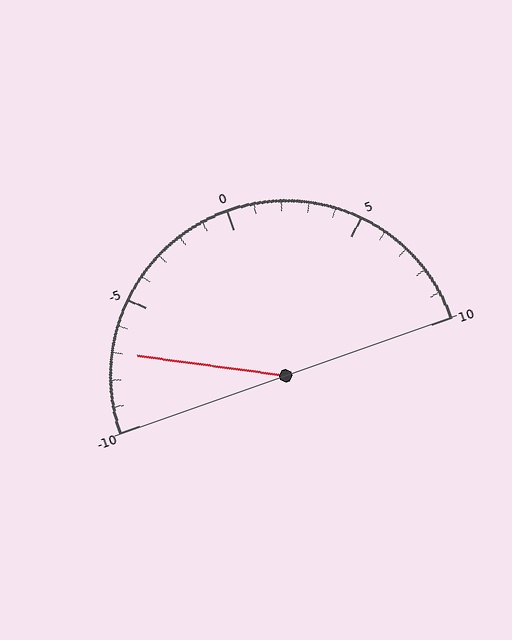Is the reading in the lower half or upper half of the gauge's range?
The reading is in the lower half of the range (-10 to 10).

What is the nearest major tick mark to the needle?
The nearest major tick mark is -5.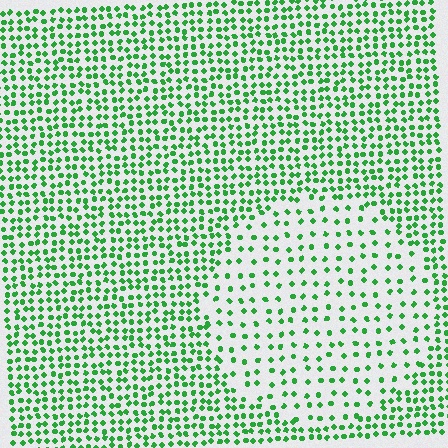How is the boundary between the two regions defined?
The boundary is defined by a change in element density (approximately 2.2x ratio). All elements are the same color, size, and shape.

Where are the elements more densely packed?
The elements are more densely packed outside the circle boundary.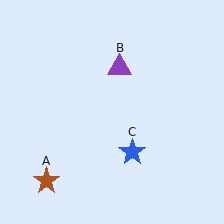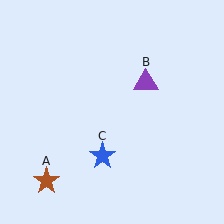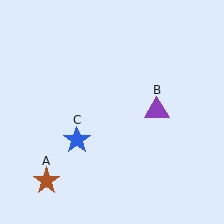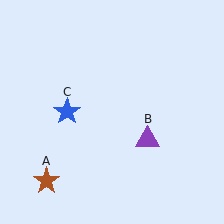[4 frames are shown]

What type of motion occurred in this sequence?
The purple triangle (object B), blue star (object C) rotated clockwise around the center of the scene.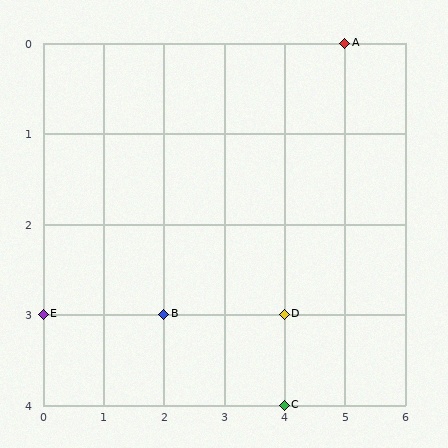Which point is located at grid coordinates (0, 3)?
Point E is at (0, 3).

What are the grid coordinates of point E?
Point E is at grid coordinates (0, 3).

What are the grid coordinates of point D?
Point D is at grid coordinates (4, 3).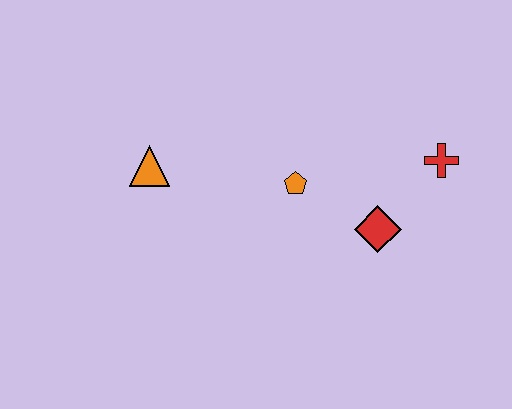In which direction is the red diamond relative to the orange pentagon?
The red diamond is to the right of the orange pentagon.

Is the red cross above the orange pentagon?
Yes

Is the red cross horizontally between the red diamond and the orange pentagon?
No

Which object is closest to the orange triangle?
The orange pentagon is closest to the orange triangle.